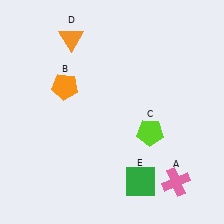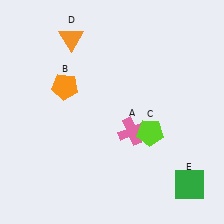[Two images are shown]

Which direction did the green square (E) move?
The green square (E) moved right.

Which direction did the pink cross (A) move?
The pink cross (A) moved up.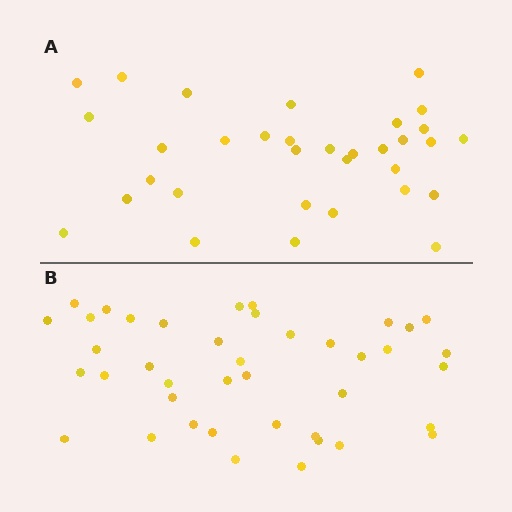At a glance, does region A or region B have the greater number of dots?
Region B (the bottom region) has more dots.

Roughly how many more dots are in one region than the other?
Region B has roughly 8 or so more dots than region A.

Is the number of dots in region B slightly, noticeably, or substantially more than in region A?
Region B has only slightly more — the two regions are fairly close. The ratio is roughly 1.2 to 1.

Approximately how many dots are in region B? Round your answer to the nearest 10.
About 40 dots. (The exact count is 41, which rounds to 40.)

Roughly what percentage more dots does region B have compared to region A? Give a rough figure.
About 25% more.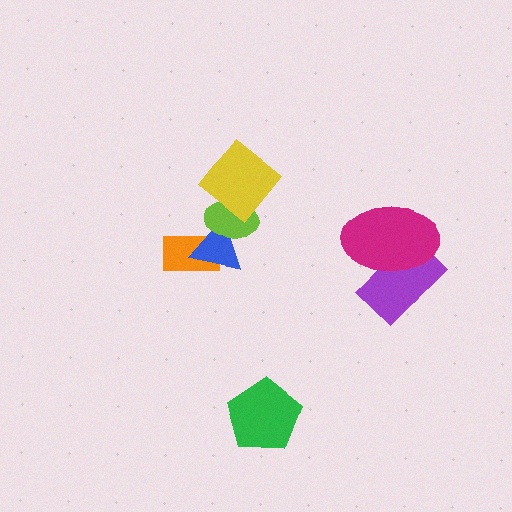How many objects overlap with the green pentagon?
0 objects overlap with the green pentagon.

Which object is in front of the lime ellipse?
The yellow diamond is in front of the lime ellipse.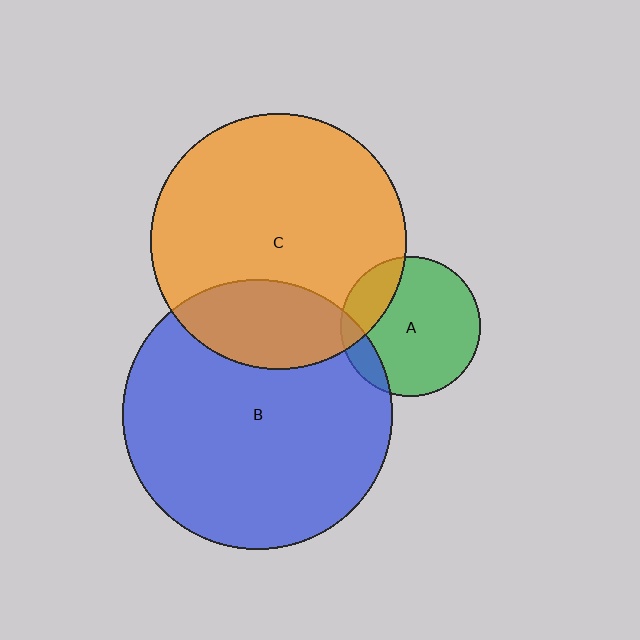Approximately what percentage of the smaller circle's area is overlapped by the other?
Approximately 20%.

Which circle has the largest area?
Circle B (blue).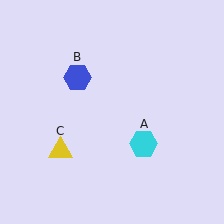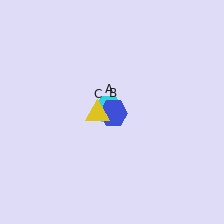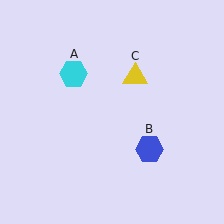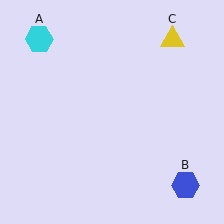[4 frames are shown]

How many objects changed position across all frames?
3 objects changed position: cyan hexagon (object A), blue hexagon (object B), yellow triangle (object C).